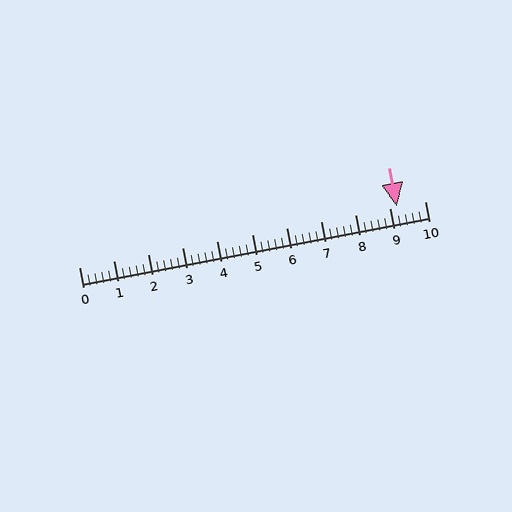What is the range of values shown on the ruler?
The ruler shows values from 0 to 10.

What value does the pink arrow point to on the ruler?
The pink arrow points to approximately 9.2.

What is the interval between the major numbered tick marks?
The major tick marks are spaced 1 units apart.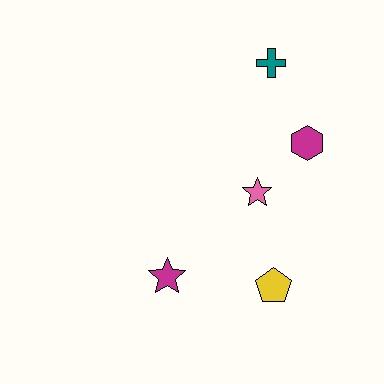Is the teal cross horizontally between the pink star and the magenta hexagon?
Yes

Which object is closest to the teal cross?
The magenta hexagon is closest to the teal cross.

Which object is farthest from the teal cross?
The magenta star is farthest from the teal cross.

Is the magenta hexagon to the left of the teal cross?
No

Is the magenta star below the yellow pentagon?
No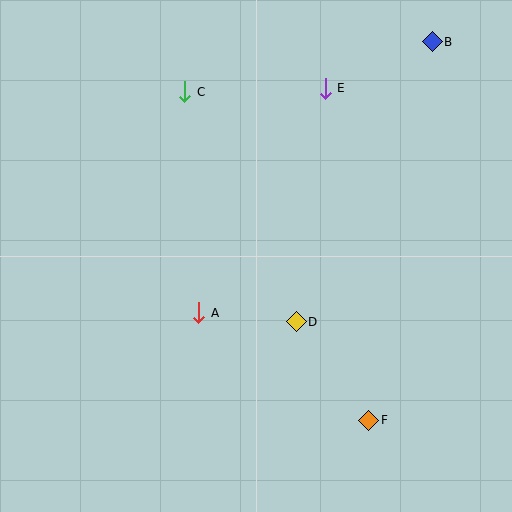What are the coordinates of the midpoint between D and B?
The midpoint between D and B is at (364, 182).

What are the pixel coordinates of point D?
Point D is at (296, 322).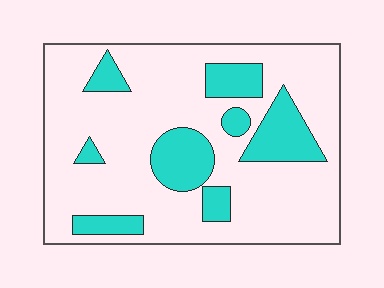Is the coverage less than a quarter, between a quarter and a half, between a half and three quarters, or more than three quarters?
Less than a quarter.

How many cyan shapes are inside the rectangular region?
8.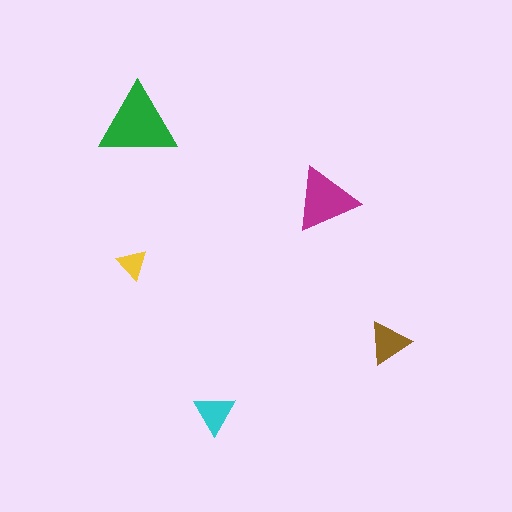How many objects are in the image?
There are 5 objects in the image.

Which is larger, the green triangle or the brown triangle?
The green one.